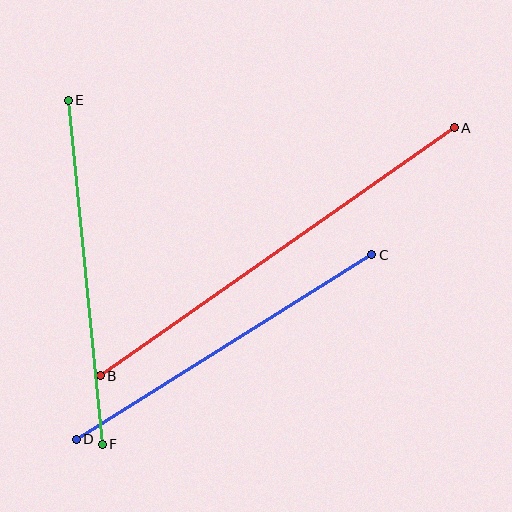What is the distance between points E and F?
The distance is approximately 346 pixels.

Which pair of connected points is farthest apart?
Points A and B are farthest apart.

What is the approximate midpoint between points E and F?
The midpoint is at approximately (85, 272) pixels.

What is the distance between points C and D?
The distance is approximately 348 pixels.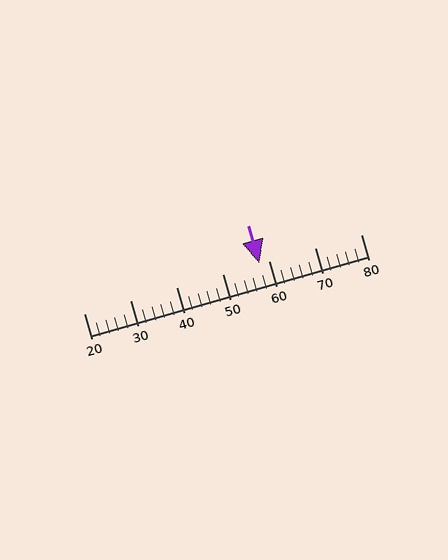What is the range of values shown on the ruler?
The ruler shows values from 20 to 80.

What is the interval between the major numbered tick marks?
The major tick marks are spaced 10 units apart.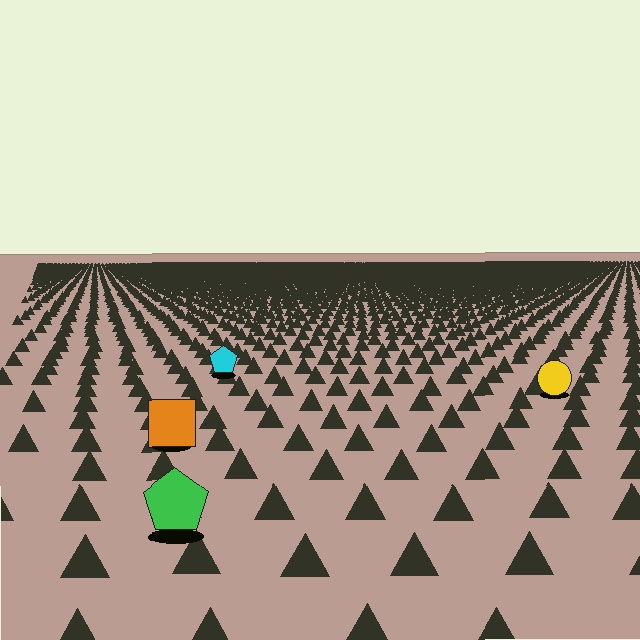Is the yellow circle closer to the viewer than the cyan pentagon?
Yes. The yellow circle is closer — you can tell from the texture gradient: the ground texture is coarser near it.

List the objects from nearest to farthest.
From nearest to farthest: the green pentagon, the orange square, the yellow circle, the cyan pentagon.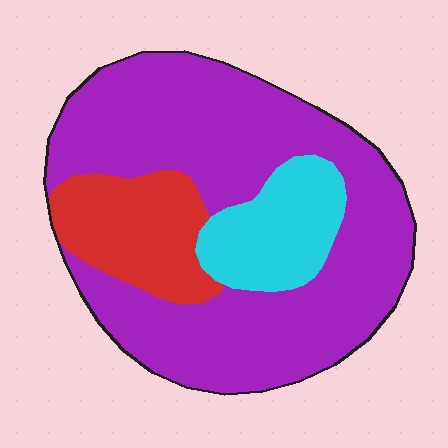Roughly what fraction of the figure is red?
Red covers around 15% of the figure.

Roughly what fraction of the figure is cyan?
Cyan takes up less than a sixth of the figure.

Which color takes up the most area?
Purple, at roughly 70%.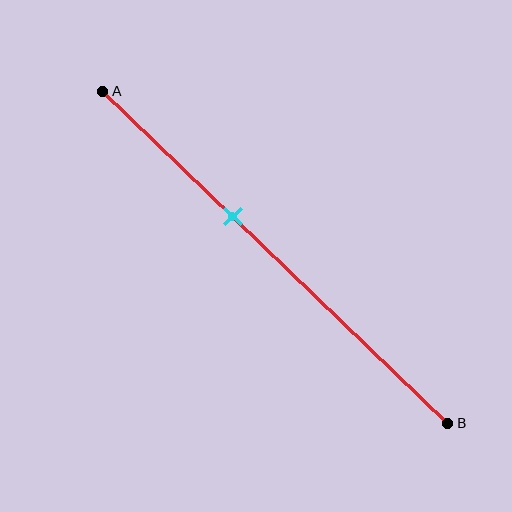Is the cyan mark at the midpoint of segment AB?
No, the mark is at about 40% from A, not at the 50% midpoint.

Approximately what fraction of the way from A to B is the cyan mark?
The cyan mark is approximately 40% of the way from A to B.